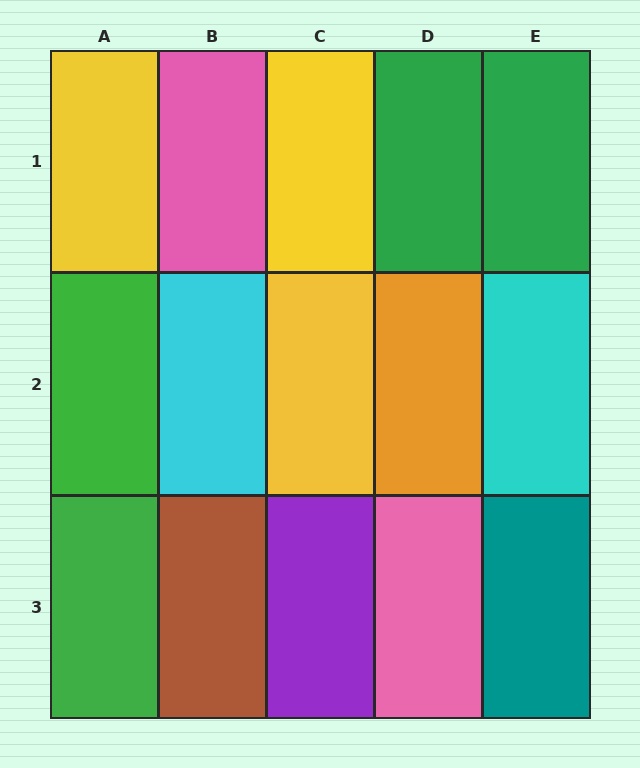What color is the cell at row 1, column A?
Yellow.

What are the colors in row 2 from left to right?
Green, cyan, yellow, orange, cyan.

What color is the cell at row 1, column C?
Yellow.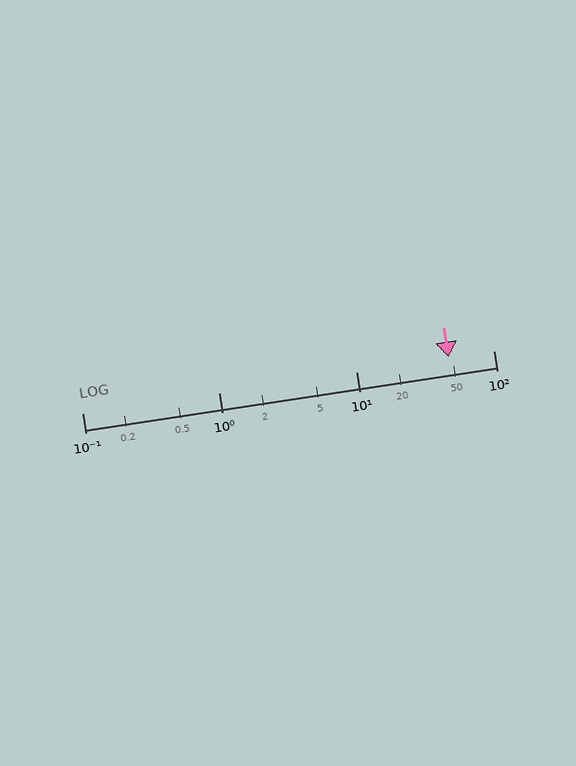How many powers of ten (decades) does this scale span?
The scale spans 3 decades, from 0.1 to 100.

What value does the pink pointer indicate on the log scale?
The pointer indicates approximately 47.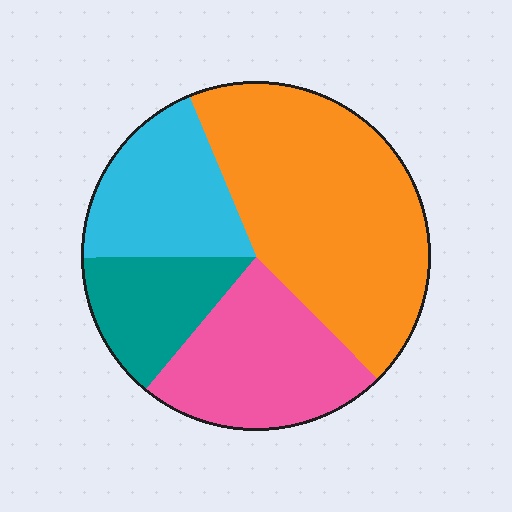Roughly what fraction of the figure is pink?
Pink covers about 25% of the figure.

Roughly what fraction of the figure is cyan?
Cyan covers about 20% of the figure.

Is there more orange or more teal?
Orange.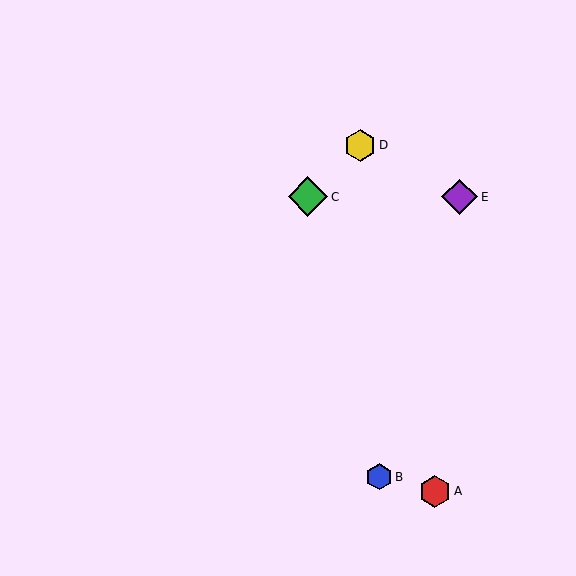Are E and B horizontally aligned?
No, E is at y≈197 and B is at y≈477.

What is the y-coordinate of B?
Object B is at y≈477.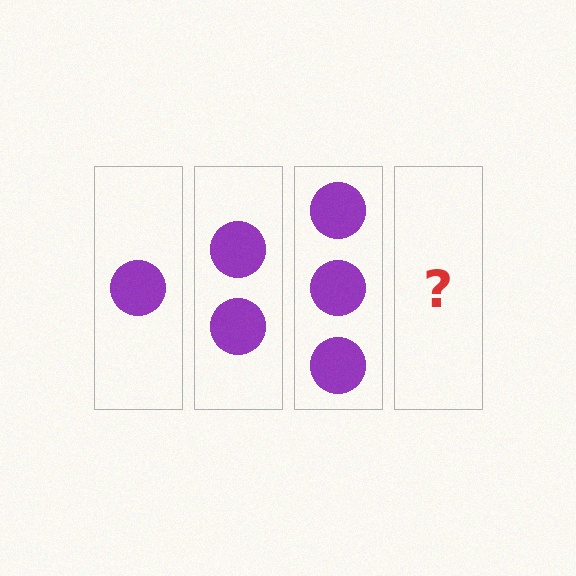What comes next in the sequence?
The next element should be 4 circles.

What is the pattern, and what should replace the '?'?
The pattern is that each step adds one more circle. The '?' should be 4 circles.